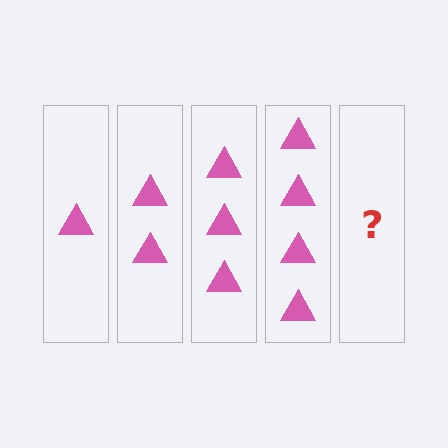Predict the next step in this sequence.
The next step is 5 triangles.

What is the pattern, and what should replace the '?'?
The pattern is that each step adds one more triangle. The '?' should be 5 triangles.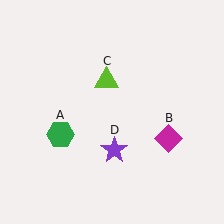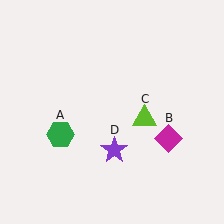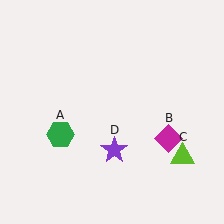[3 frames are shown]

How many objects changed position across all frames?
1 object changed position: lime triangle (object C).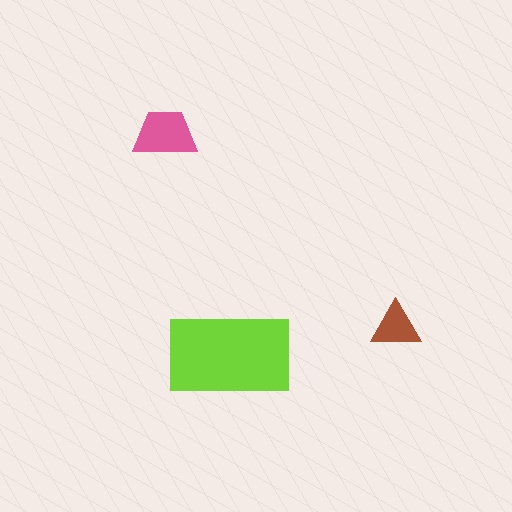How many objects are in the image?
There are 3 objects in the image.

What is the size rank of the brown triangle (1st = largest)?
3rd.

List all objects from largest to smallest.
The lime rectangle, the pink trapezoid, the brown triangle.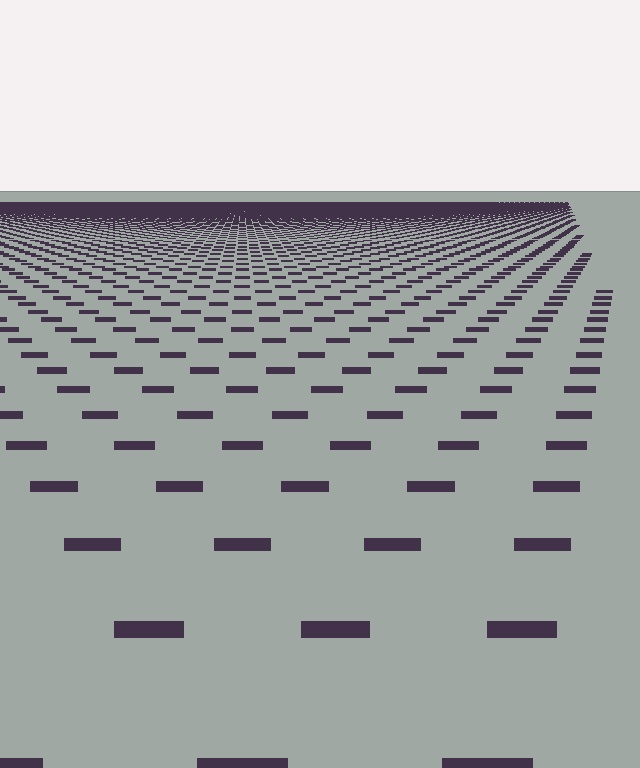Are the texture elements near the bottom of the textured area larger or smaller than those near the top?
Larger. Near the bottom, elements are closer to the viewer and appear at a bigger on-screen size.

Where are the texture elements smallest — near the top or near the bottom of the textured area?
Near the top.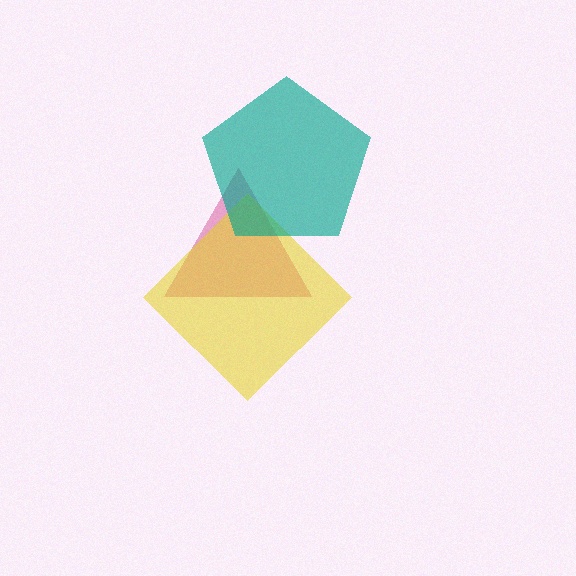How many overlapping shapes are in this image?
There are 3 overlapping shapes in the image.